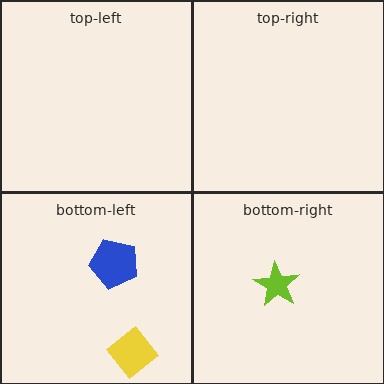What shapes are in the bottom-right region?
The lime star.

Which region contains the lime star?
The bottom-right region.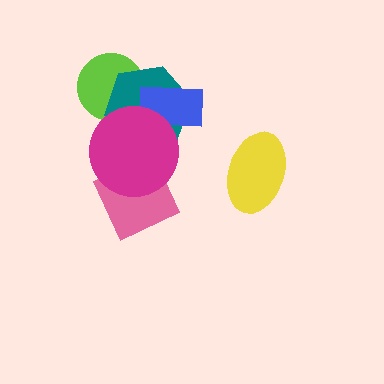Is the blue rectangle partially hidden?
Yes, it is partially covered by another shape.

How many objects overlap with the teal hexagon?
3 objects overlap with the teal hexagon.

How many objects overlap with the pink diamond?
1 object overlaps with the pink diamond.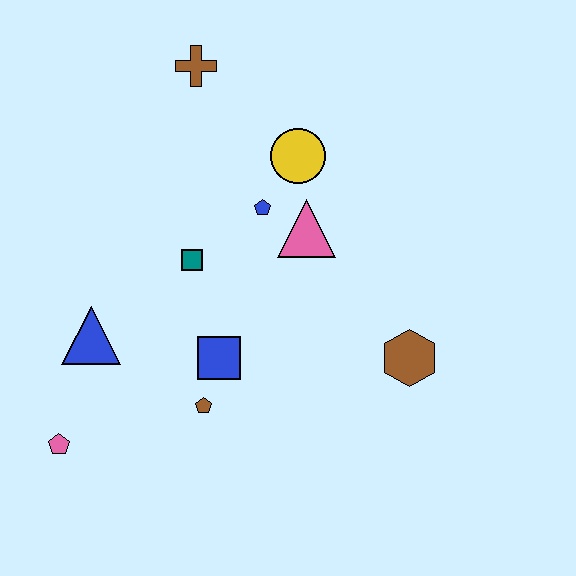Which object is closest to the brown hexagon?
The pink triangle is closest to the brown hexagon.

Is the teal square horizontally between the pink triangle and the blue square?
No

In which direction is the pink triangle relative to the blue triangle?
The pink triangle is to the right of the blue triangle.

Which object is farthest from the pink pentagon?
The brown cross is farthest from the pink pentagon.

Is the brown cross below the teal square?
No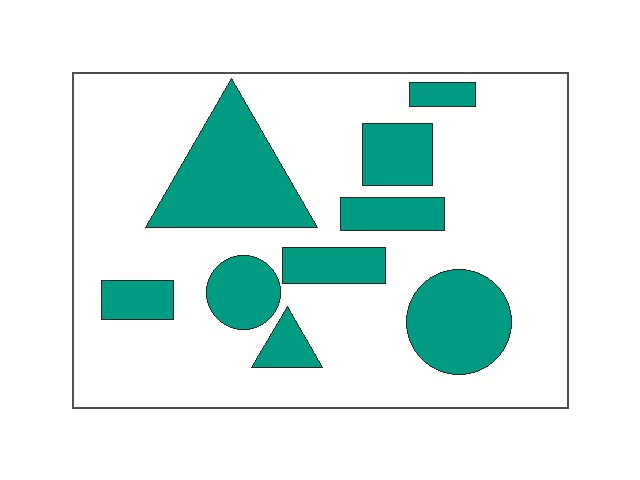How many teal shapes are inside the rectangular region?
9.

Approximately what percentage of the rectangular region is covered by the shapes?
Approximately 25%.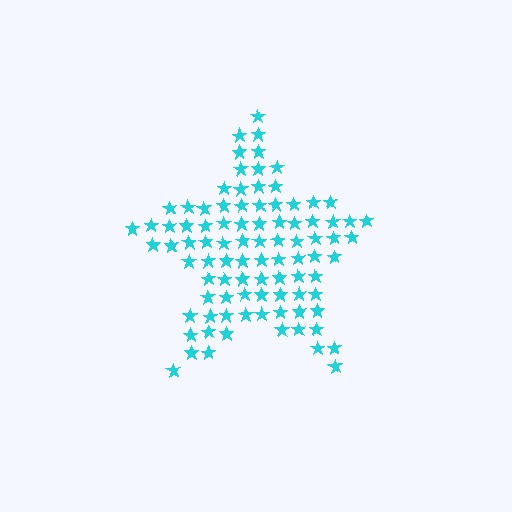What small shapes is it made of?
It is made of small stars.